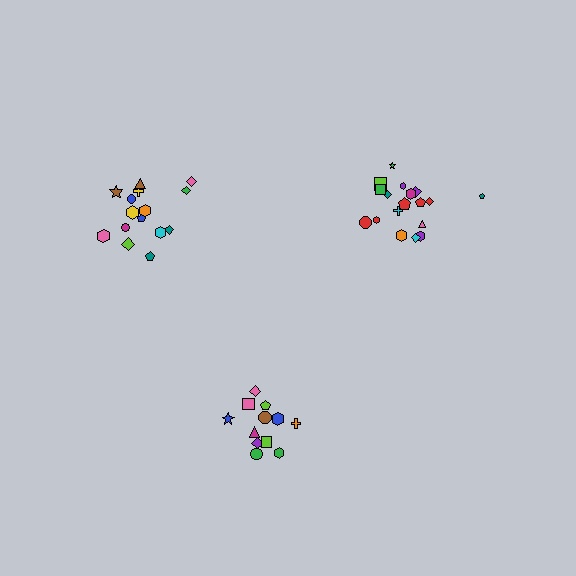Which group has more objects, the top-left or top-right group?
The top-right group.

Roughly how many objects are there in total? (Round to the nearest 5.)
Roughly 45 objects in total.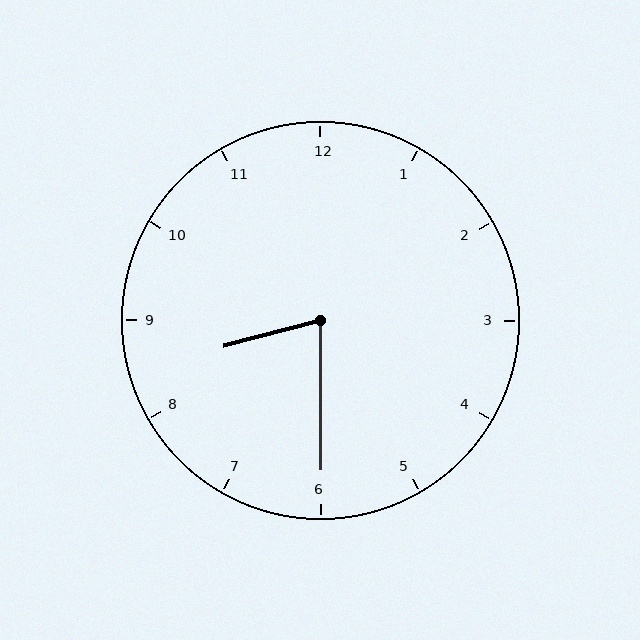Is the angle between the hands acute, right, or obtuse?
It is acute.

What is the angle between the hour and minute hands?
Approximately 75 degrees.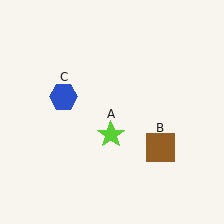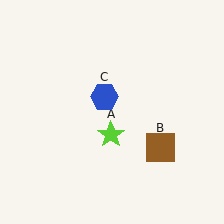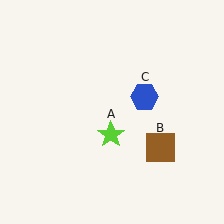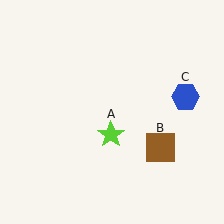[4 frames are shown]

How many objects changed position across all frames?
1 object changed position: blue hexagon (object C).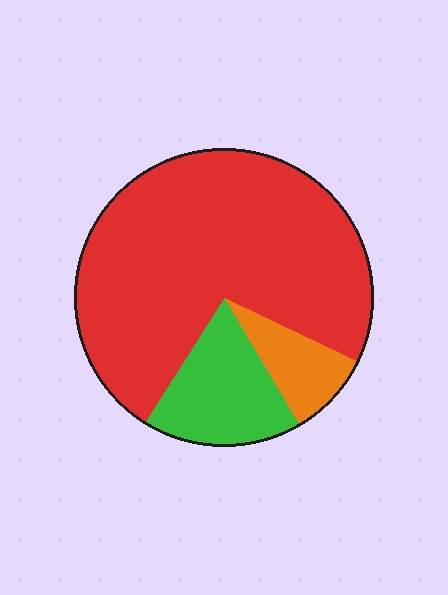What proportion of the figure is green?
Green covers around 15% of the figure.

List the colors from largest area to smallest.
From largest to smallest: red, green, orange.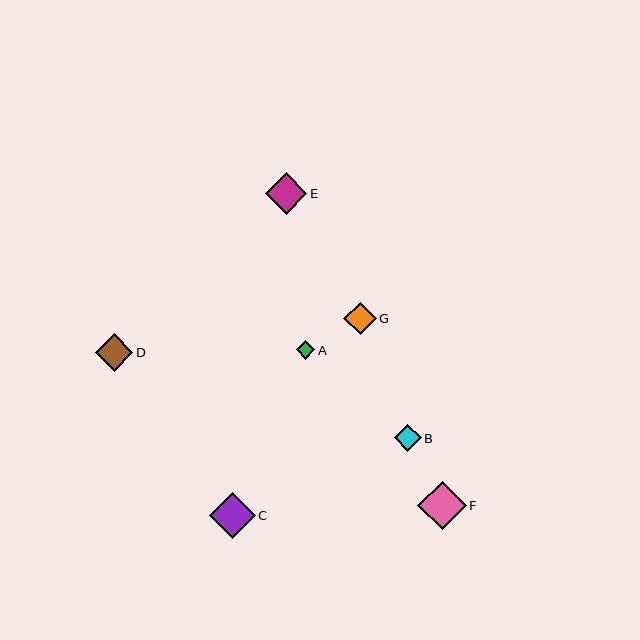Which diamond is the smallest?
Diamond A is the smallest with a size of approximately 19 pixels.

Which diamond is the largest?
Diamond F is the largest with a size of approximately 49 pixels.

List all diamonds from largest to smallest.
From largest to smallest: F, C, E, D, G, B, A.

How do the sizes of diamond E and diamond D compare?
Diamond E and diamond D are approximately the same size.